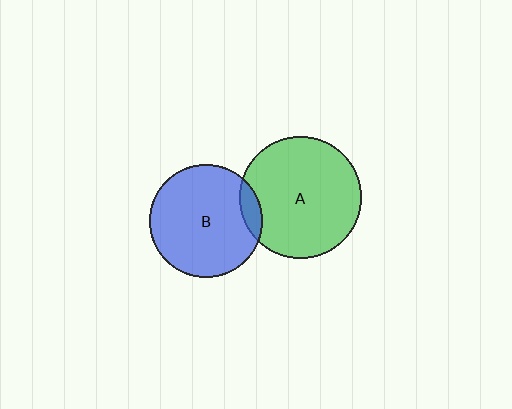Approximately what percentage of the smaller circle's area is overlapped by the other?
Approximately 10%.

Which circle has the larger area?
Circle A (green).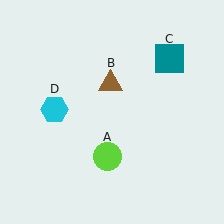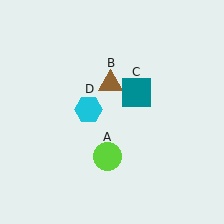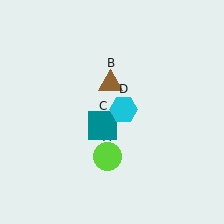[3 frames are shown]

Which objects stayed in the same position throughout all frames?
Lime circle (object A) and brown triangle (object B) remained stationary.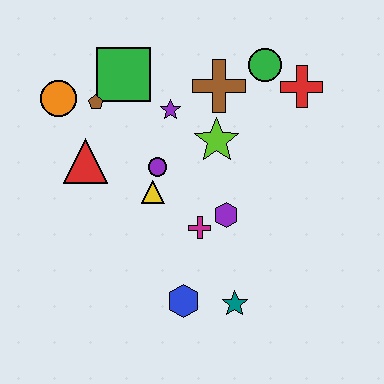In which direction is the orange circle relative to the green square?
The orange circle is to the left of the green square.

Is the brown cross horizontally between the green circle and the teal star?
No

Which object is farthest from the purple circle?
The red cross is farthest from the purple circle.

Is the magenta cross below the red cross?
Yes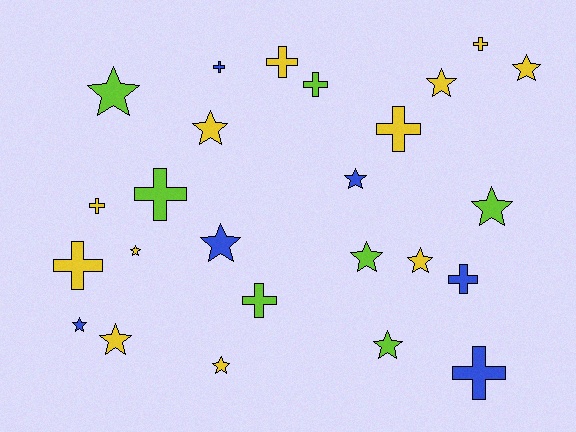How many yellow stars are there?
There are 7 yellow stars.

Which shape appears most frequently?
Star, with 14 objects.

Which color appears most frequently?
Yellow, with 12 objects.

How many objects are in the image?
There are 25 objects.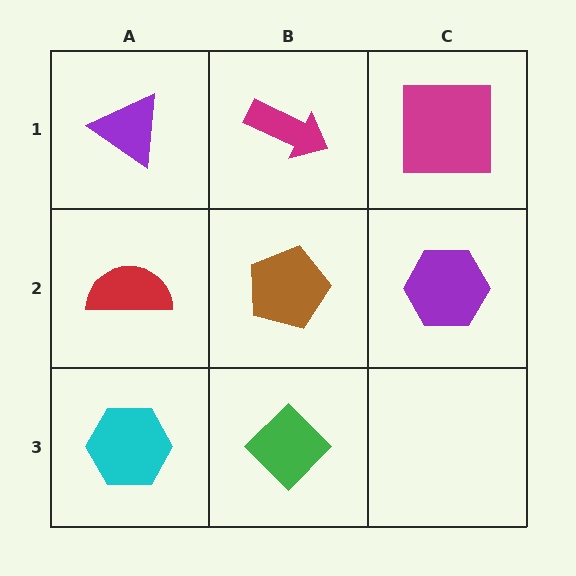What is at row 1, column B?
A magenta arrow.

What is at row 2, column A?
A red semicircle.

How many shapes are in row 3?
2 shapes.